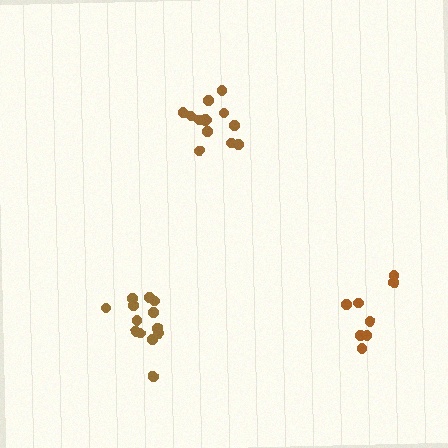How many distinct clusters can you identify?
There are 3 distinct clusters.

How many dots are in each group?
Group 1: 13 dots, Group 2: 13 dots, Group 3: 8 dots (34 total).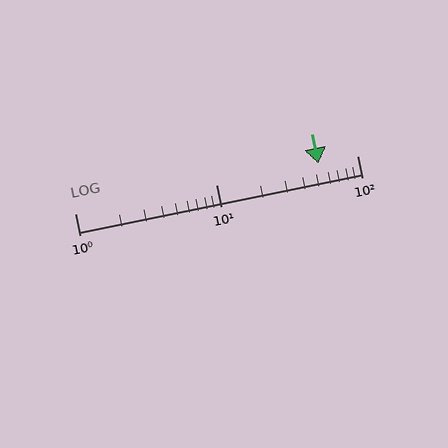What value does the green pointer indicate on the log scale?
The pointer indicates approximately 53.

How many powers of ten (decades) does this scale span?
The scale spans 2 decades, from 1 to 100.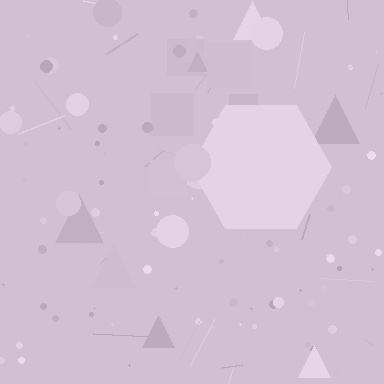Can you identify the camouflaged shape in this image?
The camouflaged shape is a hexagon.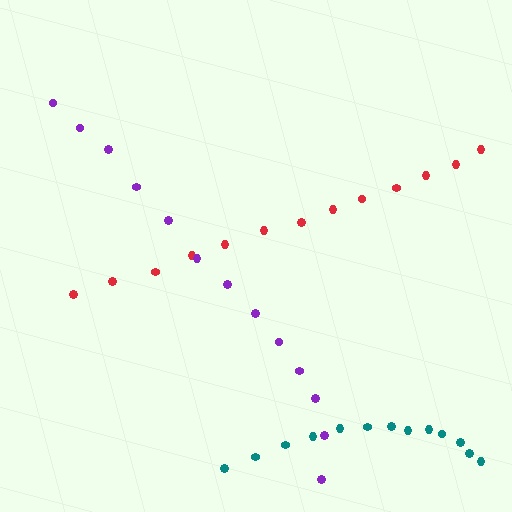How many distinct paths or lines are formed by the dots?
There are 3 distinct paths.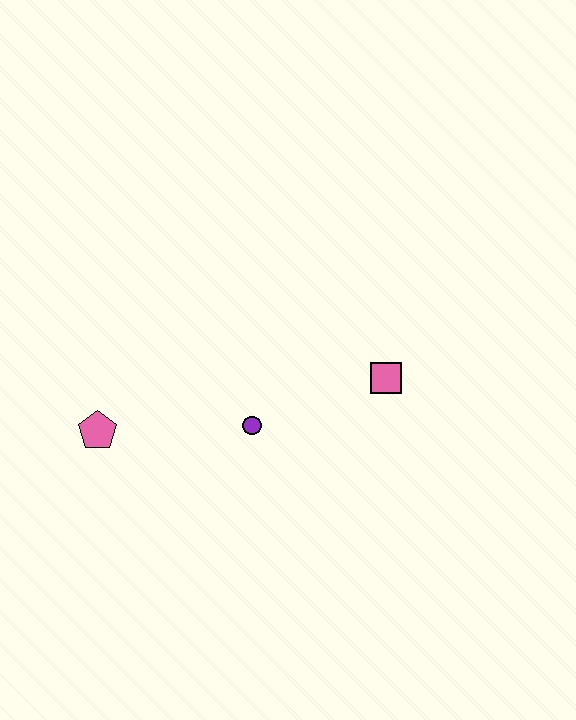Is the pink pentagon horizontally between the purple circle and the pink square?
No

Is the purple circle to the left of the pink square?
Yes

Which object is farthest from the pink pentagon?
The pink square is farthest from the pink pentagon.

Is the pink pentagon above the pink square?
No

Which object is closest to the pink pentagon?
The purple circle is closest to the pink pentagon.